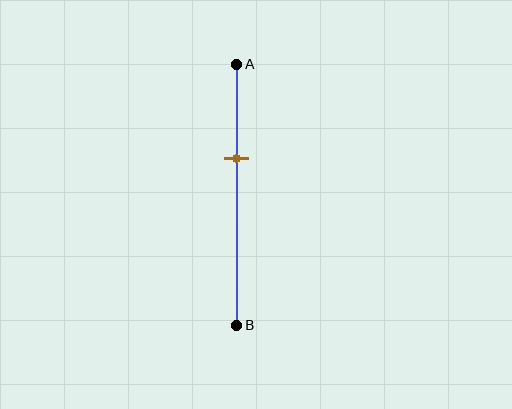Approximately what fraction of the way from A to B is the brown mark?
The brown mark is approximately 35% of the way from A to B.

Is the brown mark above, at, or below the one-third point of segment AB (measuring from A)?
The brown mark is approximately at the one-third point of segment AB.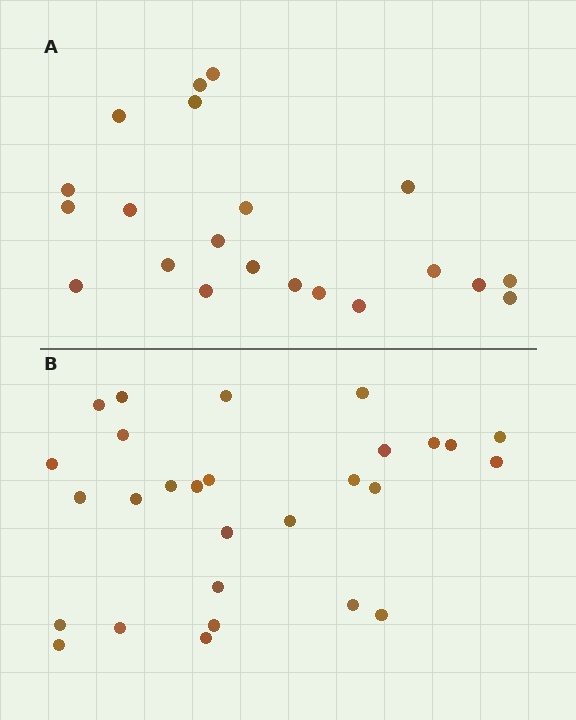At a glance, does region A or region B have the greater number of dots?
Region B (the bottom region) has more dots.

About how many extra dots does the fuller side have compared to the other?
Region B has roughly 8 or so more dots than region A.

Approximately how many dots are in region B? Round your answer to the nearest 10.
About 30 dots. (The exact count is 28, which rounds to 30.)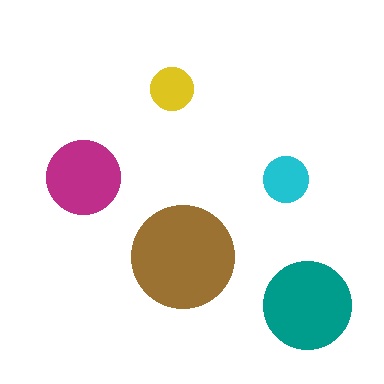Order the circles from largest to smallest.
the brown one, the teal one, the magenta one, the cyan one, the yellow one.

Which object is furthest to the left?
The magenta circle is leftmost.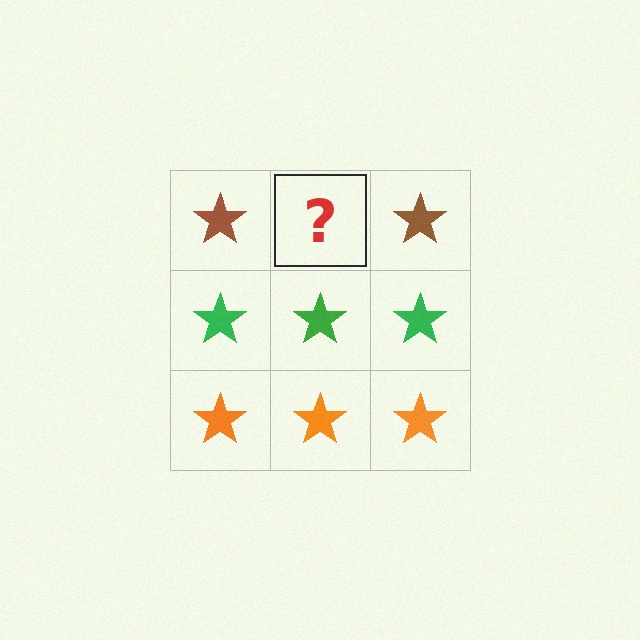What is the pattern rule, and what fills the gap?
The rule is that each row has a consistent color. The gap should be filled with a brown star.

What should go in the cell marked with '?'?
The missing cell should contain a brown star.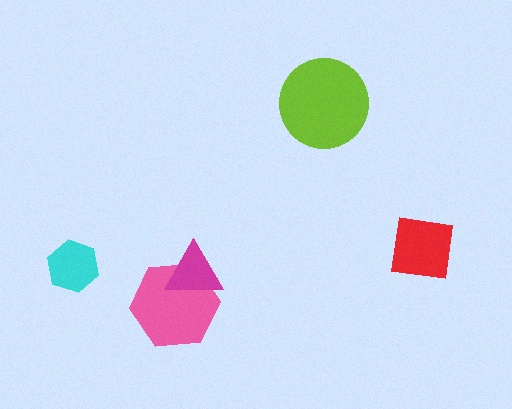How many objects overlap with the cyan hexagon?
0 objects overlap with the cyan hexagon.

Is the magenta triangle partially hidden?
No, no other shape covers it.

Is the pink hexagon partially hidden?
Yes, it is partially covered by another shape.